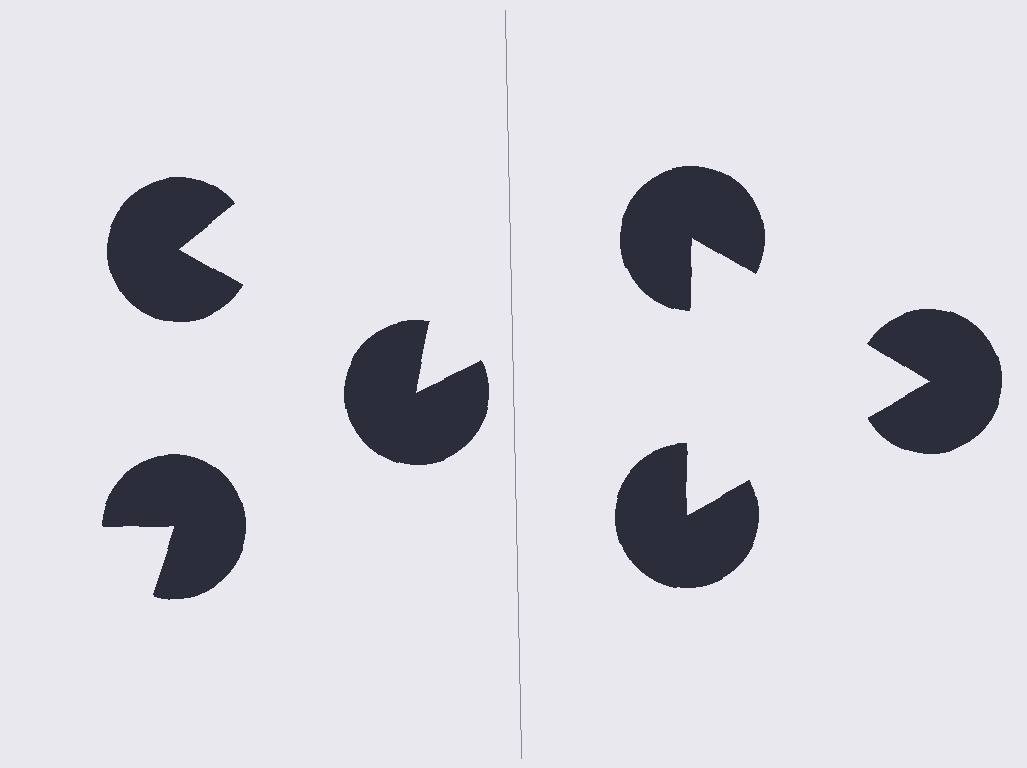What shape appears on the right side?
An illusory triangle.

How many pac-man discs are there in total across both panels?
6 — 3 on each side.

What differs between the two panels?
The pac-man discs are positioned identically on both sides; only the wedge orientations differ. On the right they align to a triangle; on the left they are misaligned.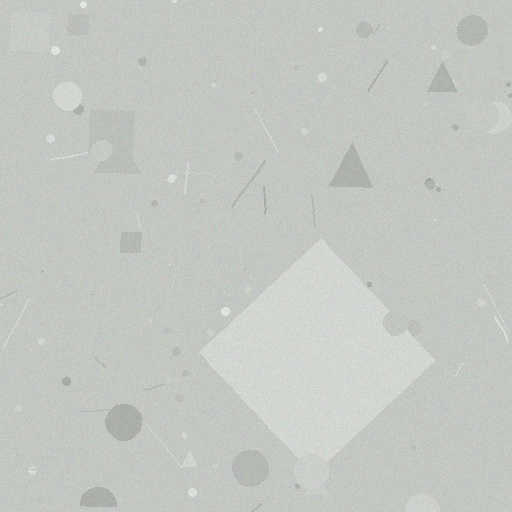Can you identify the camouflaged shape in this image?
The camouflaged shape is a diamond.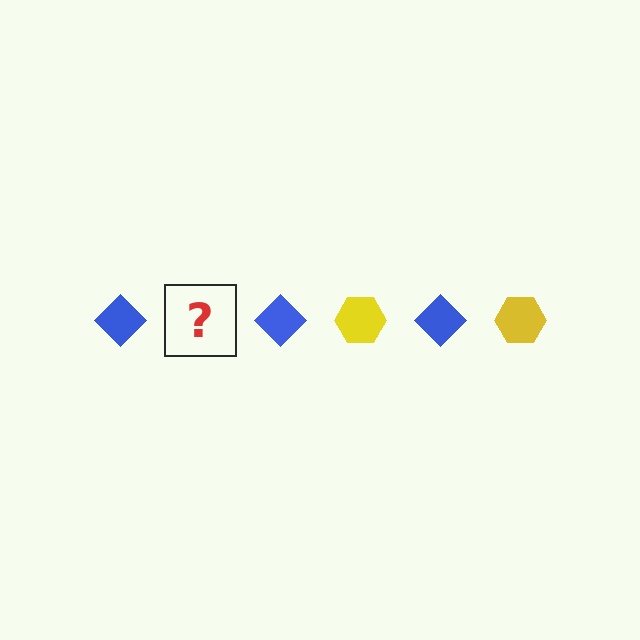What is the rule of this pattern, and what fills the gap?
The rule is that the pattern alternates between blue diamond and yellow hexagon. The gap should be filled with a yellow hexagon.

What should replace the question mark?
The question mark should be replaced with a yellow hexagon.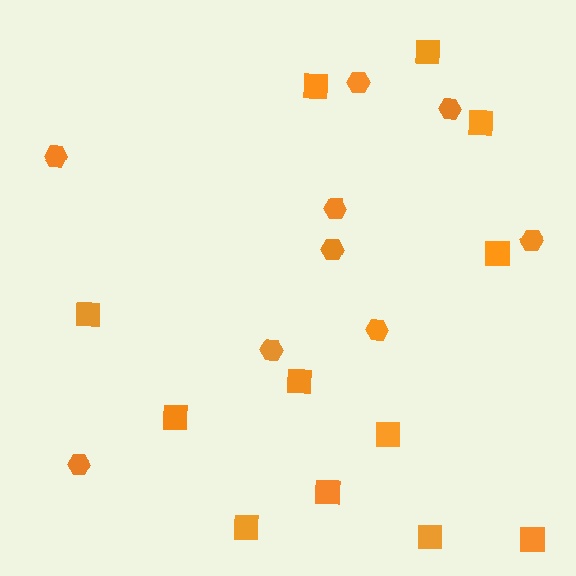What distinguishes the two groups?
There are 2 groups: one group of squares (12) and one group of hexagons (9).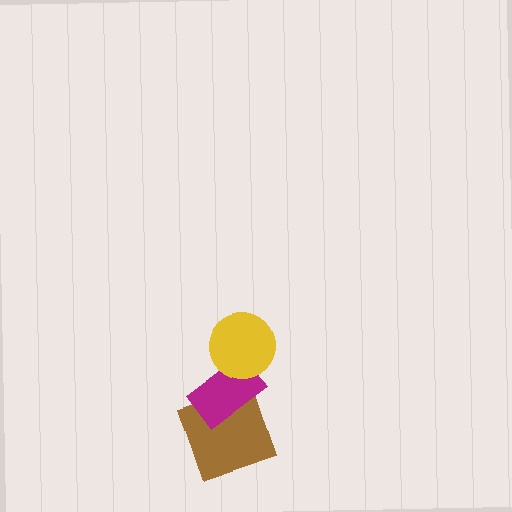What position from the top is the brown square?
The brown square is 3rd from the top.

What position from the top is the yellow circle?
The yellow circle is 1st from the top.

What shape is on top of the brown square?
The magenta rectangle is on top of the brown square.